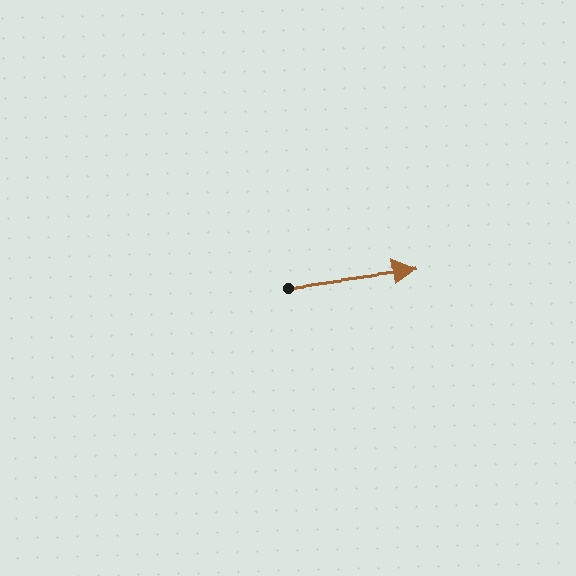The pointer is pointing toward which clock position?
Roughly 3 o'clock.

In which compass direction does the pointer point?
East.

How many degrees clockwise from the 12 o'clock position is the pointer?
Approximately 82 degrees.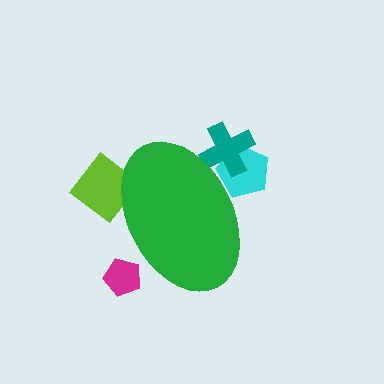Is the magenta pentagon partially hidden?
Yes, the magenta pentagon is partially hidden behind the green ellipse.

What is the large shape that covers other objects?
A green ellipse.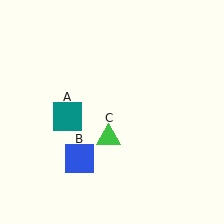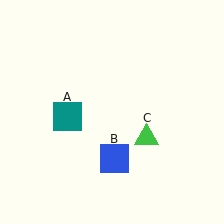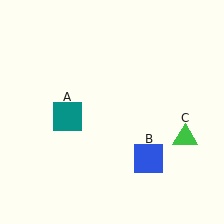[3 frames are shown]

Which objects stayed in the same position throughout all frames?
Teal square (object A) remained stationary.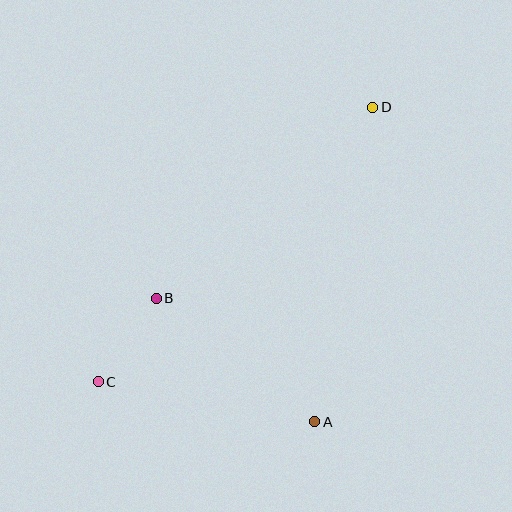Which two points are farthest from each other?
Points C and D are farthest from each other.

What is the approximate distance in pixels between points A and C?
The distance between A and C is approximately 220 pixels.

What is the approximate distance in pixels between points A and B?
The distance between A and B is approximately 201 pixels.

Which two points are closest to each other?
Points B and C are closest to each other.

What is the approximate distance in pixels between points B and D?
The distance between B and D is approximately 289 pixels.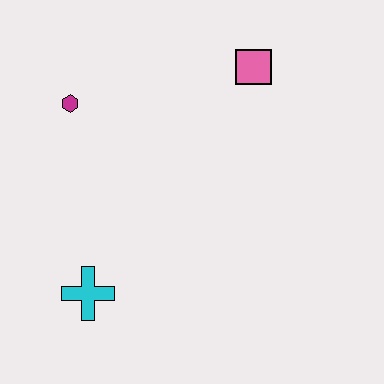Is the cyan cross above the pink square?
No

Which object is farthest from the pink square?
The cyan cross is farthest from the pink square.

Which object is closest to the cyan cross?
The magenta hexagon is closest to the cyan cross.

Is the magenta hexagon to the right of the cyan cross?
No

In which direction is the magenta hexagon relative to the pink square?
The magenta hexagon is to the left of the pink square.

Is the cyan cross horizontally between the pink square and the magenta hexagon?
Yes